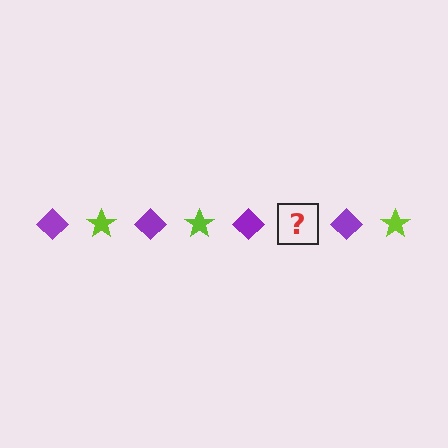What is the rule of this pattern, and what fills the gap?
The rule is that the pattern alternates between purple diamond and lime star. The gap should be filled with a lime star.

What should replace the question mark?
The question mark should be replaced with a lime star.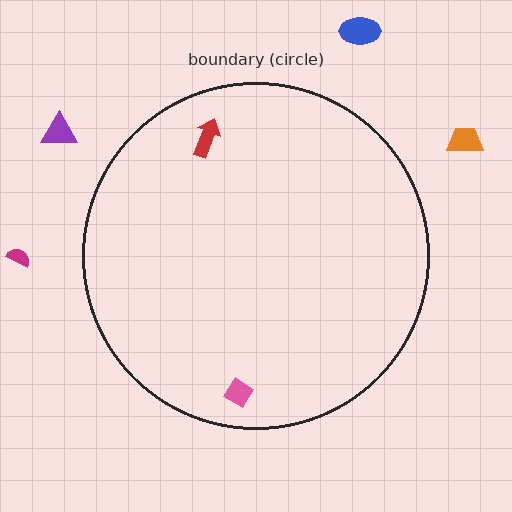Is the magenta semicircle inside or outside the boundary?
Outside.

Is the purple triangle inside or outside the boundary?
Outside.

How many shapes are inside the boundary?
2 inside, 4 outside.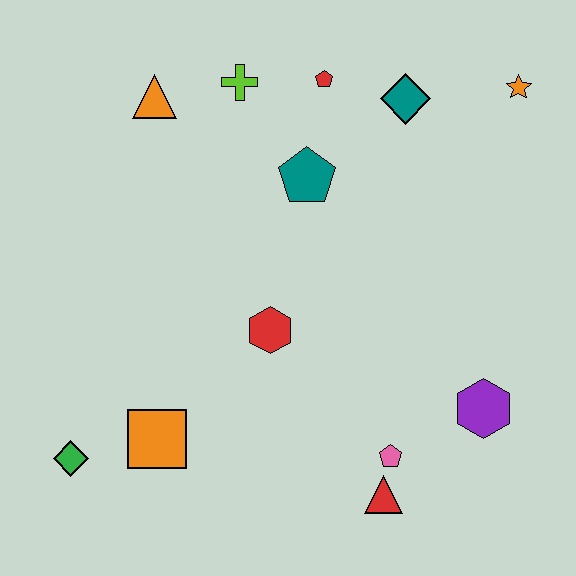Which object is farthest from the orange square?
The orange star is farthest from the orange square.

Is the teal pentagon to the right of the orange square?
Yes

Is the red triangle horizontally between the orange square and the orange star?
Yes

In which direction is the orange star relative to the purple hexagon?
The orange star is above the purple hexagon.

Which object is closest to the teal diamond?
The red pentagon is closest to the teal diamond.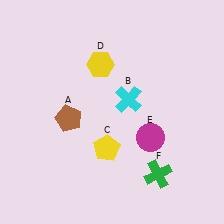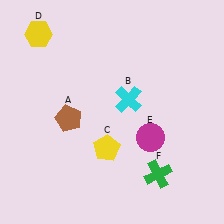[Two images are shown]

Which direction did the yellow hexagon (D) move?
The yellow hexagon (D) moved left.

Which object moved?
The yellow hexagon (D) moved left.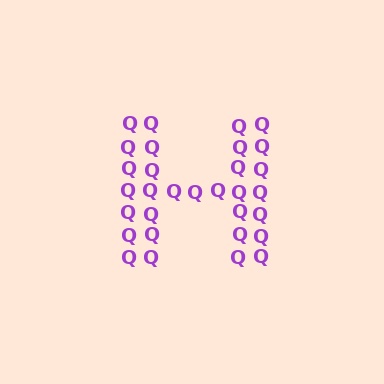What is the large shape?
The large shape is the letter H.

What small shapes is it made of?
It is made of small letter Q's.